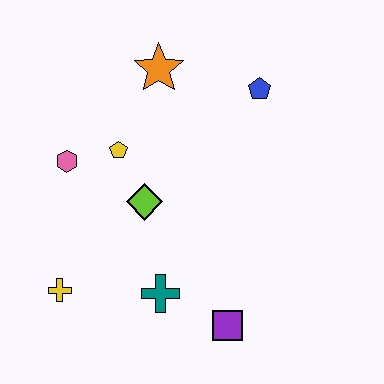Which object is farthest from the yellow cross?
The blue pentagon is farthest from the yellow cross.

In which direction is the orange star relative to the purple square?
The orange star is above the purple square.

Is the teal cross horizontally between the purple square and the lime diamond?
Yes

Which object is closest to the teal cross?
The purple square is closest to the teal cross.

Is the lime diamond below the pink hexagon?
Yes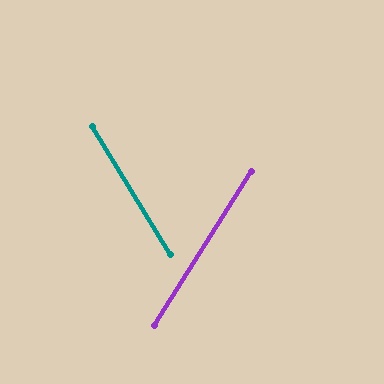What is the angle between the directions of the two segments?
Approximately 64 degrees.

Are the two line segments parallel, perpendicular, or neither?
Neither parallel nor perpendicular — they differ by about 64°.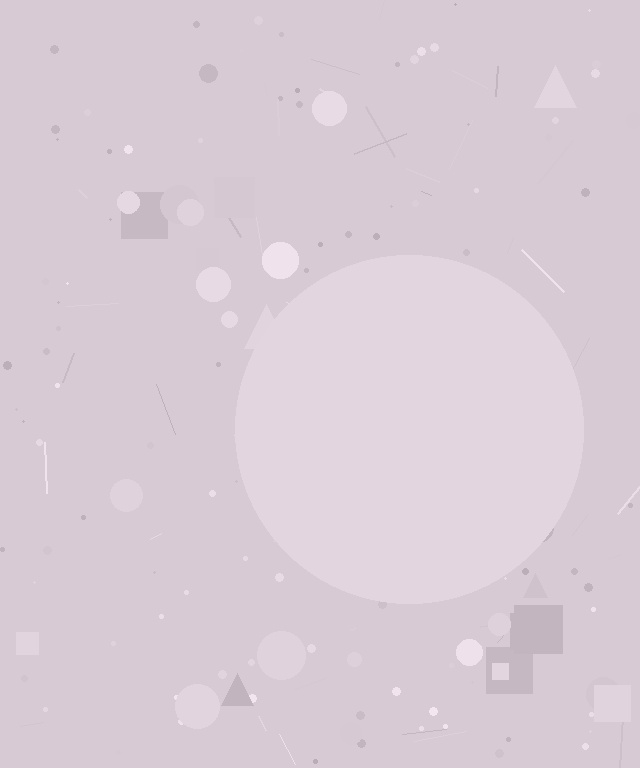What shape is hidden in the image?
A circle is hidden in the image.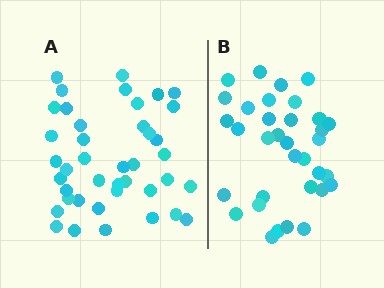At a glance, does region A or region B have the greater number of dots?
Region A (the left region) has more dots.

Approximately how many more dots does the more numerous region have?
Region A has roughly 8 or so more dots than region B.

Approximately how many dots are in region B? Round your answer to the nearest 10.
About 30 dots. (The exact count is 34, which rounds to 30.)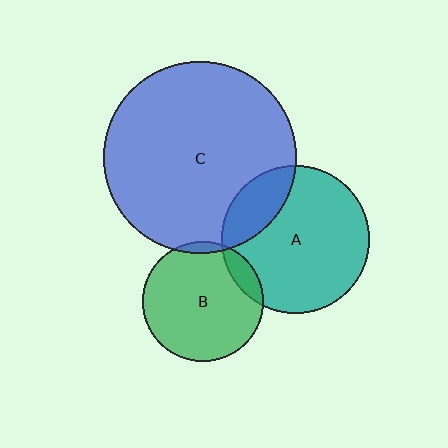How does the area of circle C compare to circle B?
Approximately 2.6 times.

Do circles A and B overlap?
Yes.